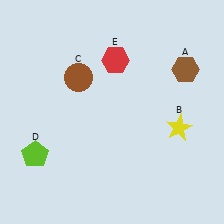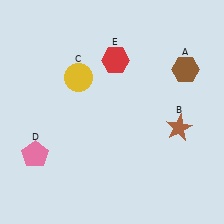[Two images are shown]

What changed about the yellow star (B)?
In Image 1, B is yellow. In Image 2, it changed to brown.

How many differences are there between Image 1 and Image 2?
There are 3 differences between the two images.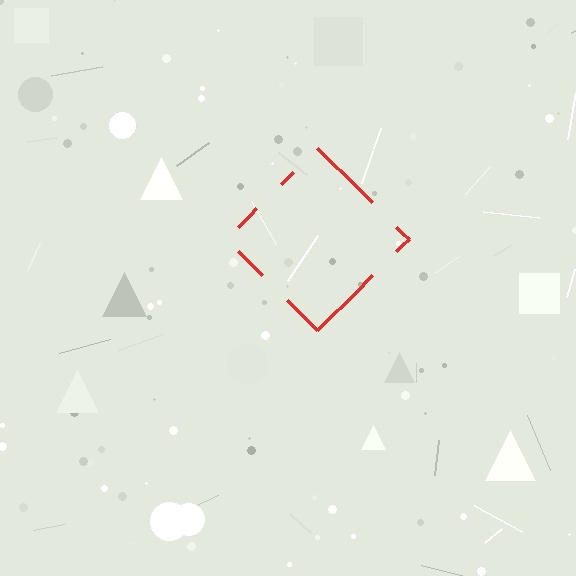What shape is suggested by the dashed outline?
The dashed outline suggests a diamond.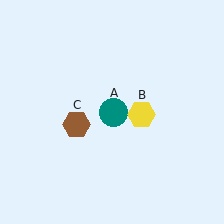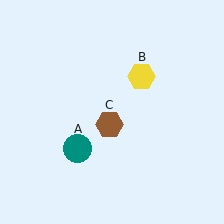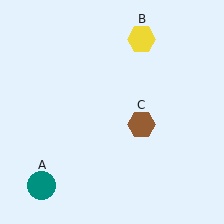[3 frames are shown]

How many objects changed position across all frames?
3 objects changed position: teal circle (object A), yellow hexagon (object B), brown hexagon (object C).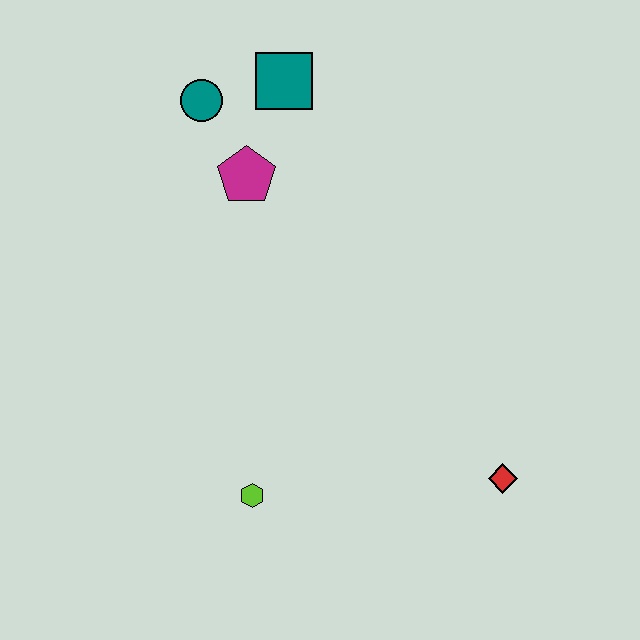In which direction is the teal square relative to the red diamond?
The teal square is above the red diamond.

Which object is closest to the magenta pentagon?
The teal circle is closest to the magenta pentagon.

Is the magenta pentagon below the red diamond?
No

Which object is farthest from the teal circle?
The red diamond is farthest from the teal circle.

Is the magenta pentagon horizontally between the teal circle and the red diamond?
Yes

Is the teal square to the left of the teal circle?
No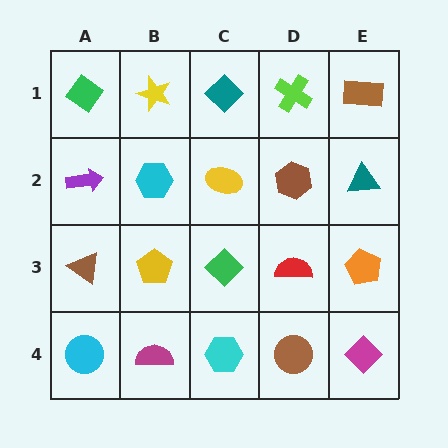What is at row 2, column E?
A teal triangle.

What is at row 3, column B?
A yellow pentagon.